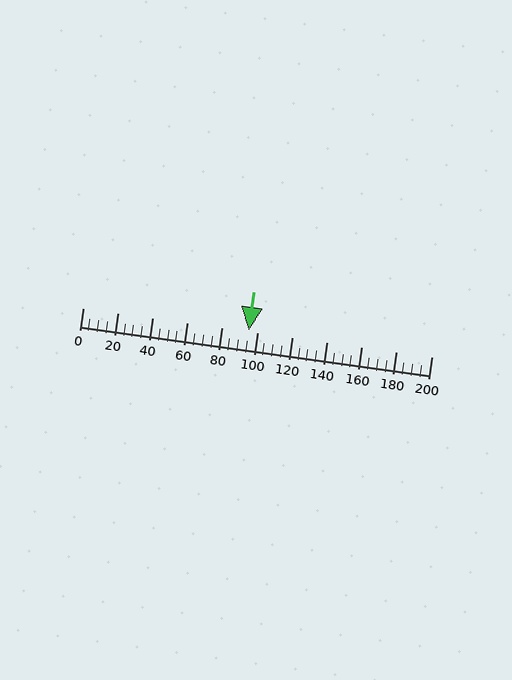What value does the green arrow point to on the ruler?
The green arrow points to approximately 95.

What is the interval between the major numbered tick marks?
The major tick marks are spaced 20 units apart.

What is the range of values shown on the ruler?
The ruler shows values from 0 to 200.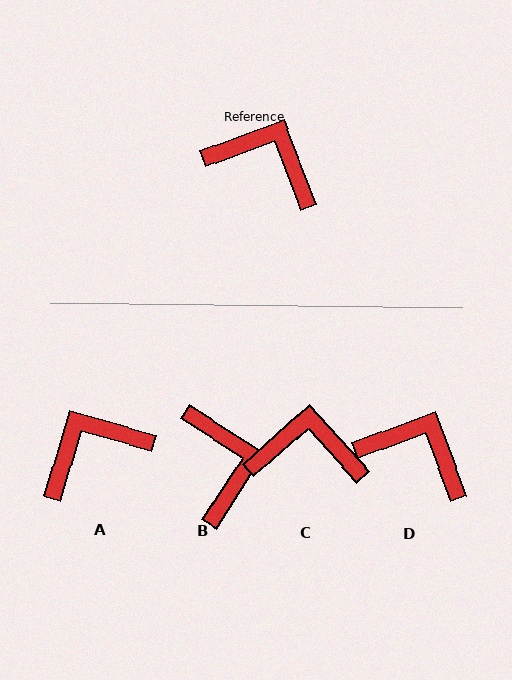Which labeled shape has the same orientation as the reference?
D.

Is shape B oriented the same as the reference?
No, it is off by about 53 degrees.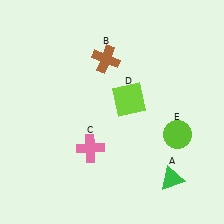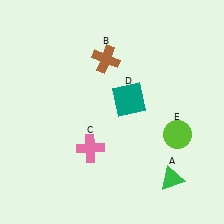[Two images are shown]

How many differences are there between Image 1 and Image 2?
There is 1 difference between the two images.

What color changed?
The square (D) changed from lime in Image 1 to teal in Image 2.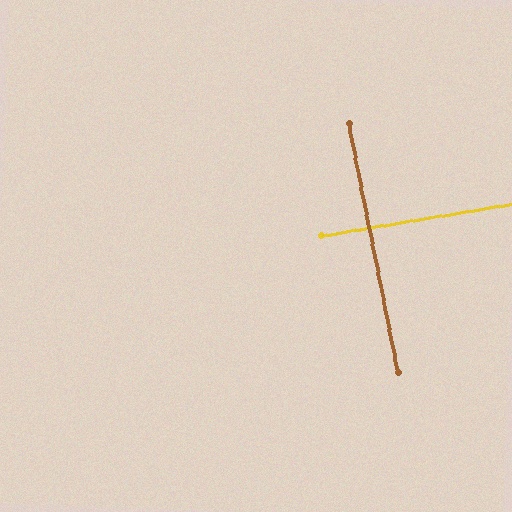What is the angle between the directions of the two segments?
Approximately 88 degrees.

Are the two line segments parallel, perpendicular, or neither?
Perpendicular — they meet at approximately 88°.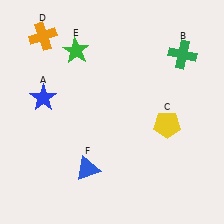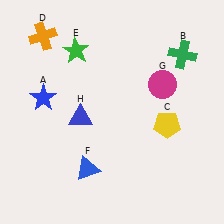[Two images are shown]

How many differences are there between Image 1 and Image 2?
There are 2 differences between the two images.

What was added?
A magenta circle (G), a blue triangle (H) were added in Image 2.